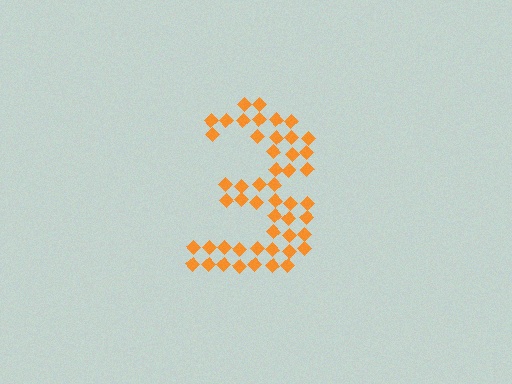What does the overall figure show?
The overall figure shows the digit 3.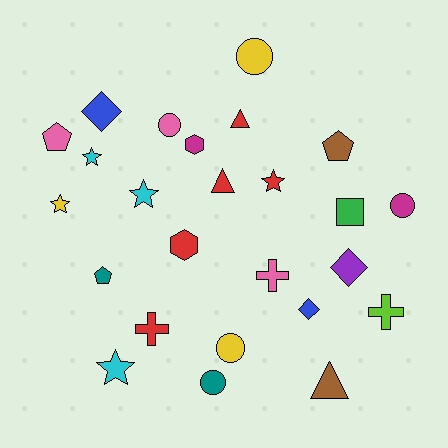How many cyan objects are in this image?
There are 3 cyan objects.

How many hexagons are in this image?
There are 2 hexagons.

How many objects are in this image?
There are 25 objects.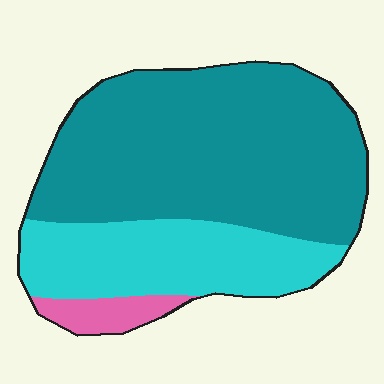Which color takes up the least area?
Pink, at roughly 5%.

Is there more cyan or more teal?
Teal.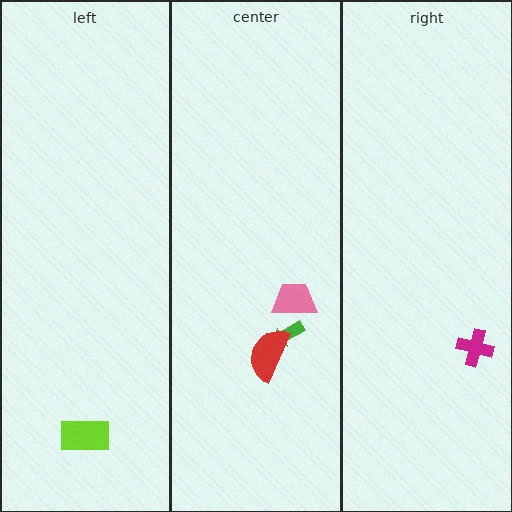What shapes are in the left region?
The lime rectangle.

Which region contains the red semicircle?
The center region.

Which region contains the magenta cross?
The right region.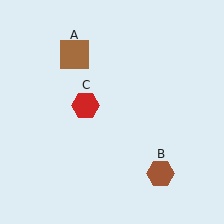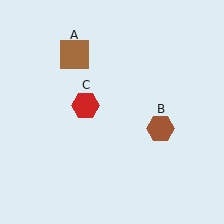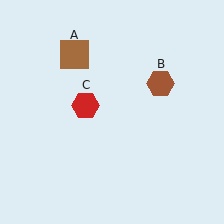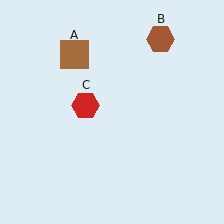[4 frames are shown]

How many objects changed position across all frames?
1 object changed position: brown hexagon (object B).